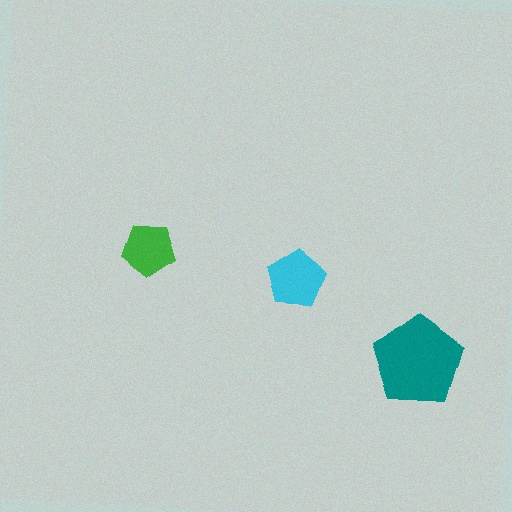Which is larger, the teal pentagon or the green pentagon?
The teal one.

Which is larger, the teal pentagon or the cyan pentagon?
The teal one.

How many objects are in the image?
There are 3 objects in the image.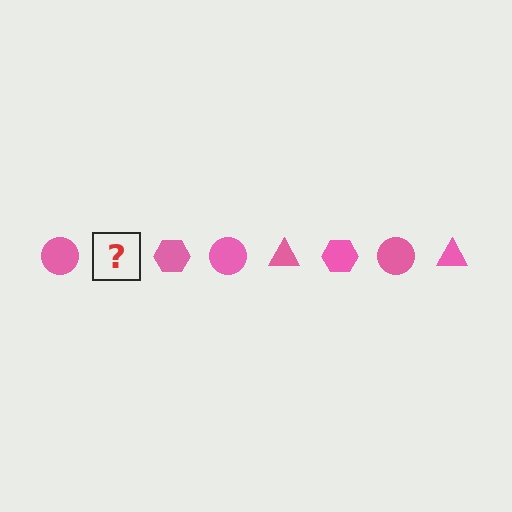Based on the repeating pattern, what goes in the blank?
The blank should be a pink triangle.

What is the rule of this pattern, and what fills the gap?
The rule is that the pattern cycles through circle, triangle, hexagon shapes in pink. The gap should be filled with a pink triangle.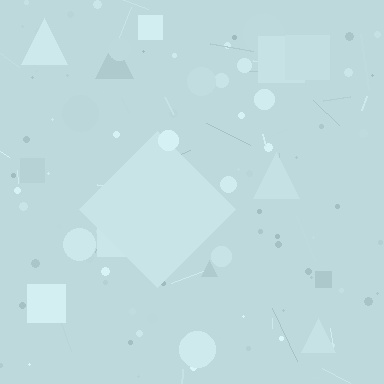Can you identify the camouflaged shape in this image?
The camouflaged shape is a diamond.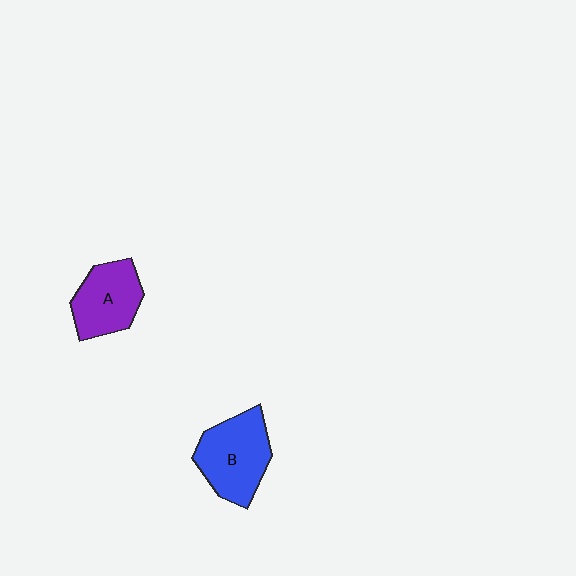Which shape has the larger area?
Shape B (blue).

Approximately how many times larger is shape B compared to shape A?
Approximately 1.2 times.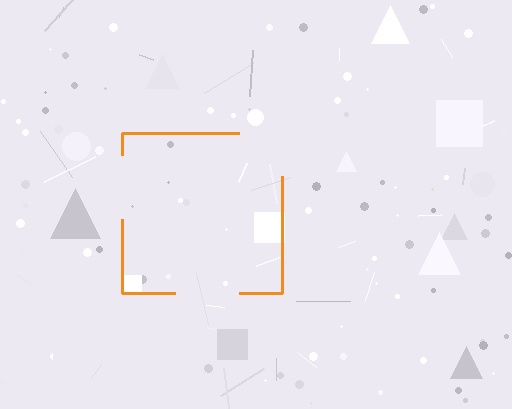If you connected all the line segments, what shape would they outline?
They would outline a square.